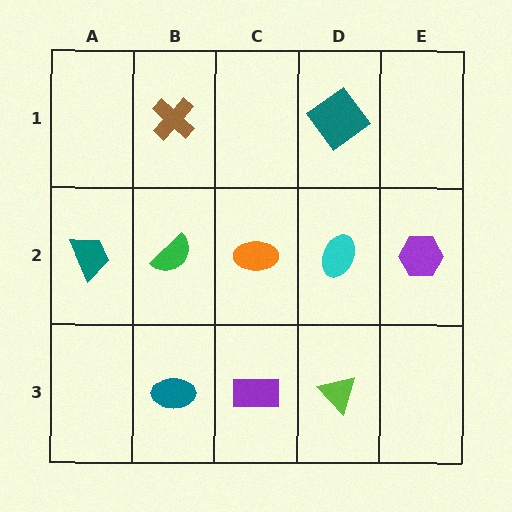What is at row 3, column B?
A teal ellipse.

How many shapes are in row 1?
2 shapes.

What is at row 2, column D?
A cyan ellipse.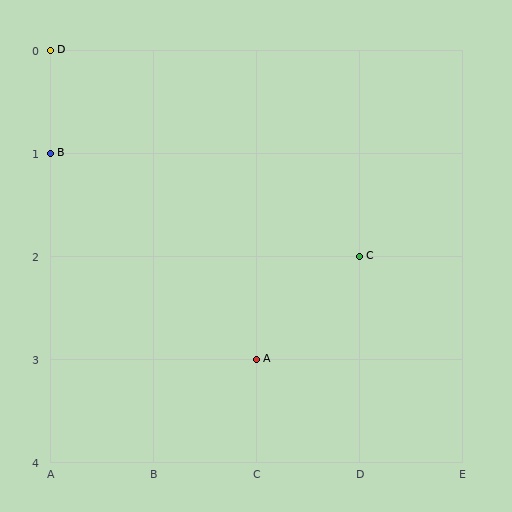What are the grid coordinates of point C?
Point C is at grid coordinates (D, 2).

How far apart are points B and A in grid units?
Points B and A are 2 columns and 2 rows apart (about 2.8 grid units diagonally).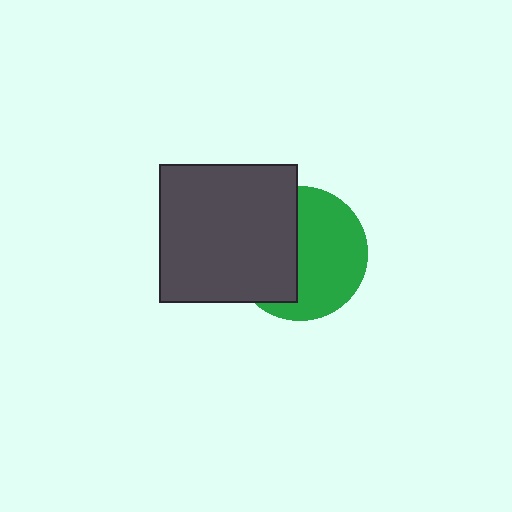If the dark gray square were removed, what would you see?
You would see the complete green circle.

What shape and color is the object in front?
The object in front is a dark gray square.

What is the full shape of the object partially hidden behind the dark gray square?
The partially hidden object is a green circle.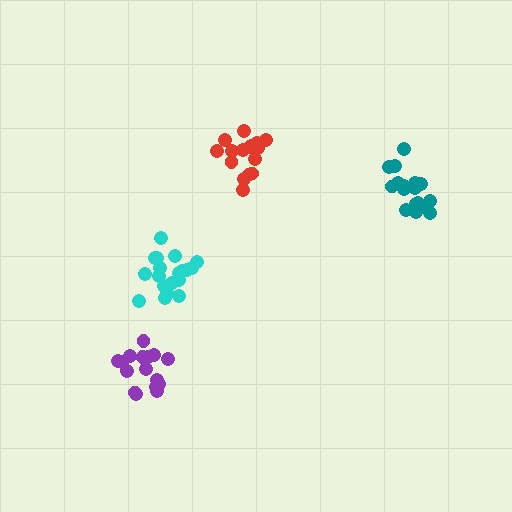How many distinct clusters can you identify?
There are 4 distinct clusters.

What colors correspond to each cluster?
The clusters are colored: cyan, red, teal, purple.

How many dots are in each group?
Group 1: 20 dots, Group 2: 17 dots, Group 3: 19 dots, Group 4: 16 dots (72 total).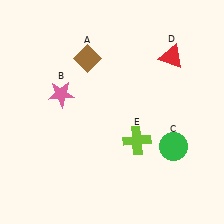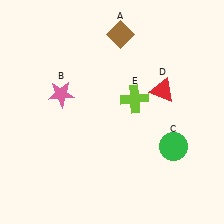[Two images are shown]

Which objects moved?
The objects that moved are: the brown diamond (A), the red triangle (D), the lime cross (E).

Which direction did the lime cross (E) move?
The lime cross (E) moved up.